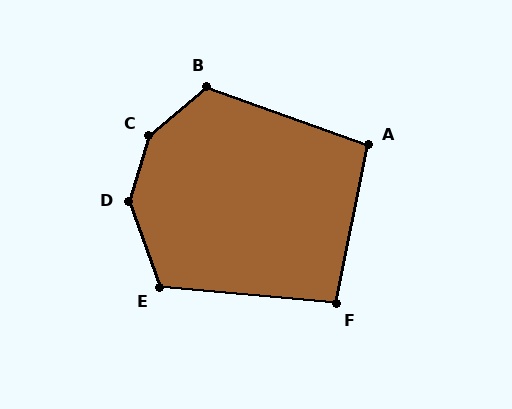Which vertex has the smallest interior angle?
F, at approximately 97 degrees.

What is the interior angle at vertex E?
Approximately 115 degrees (obtuse).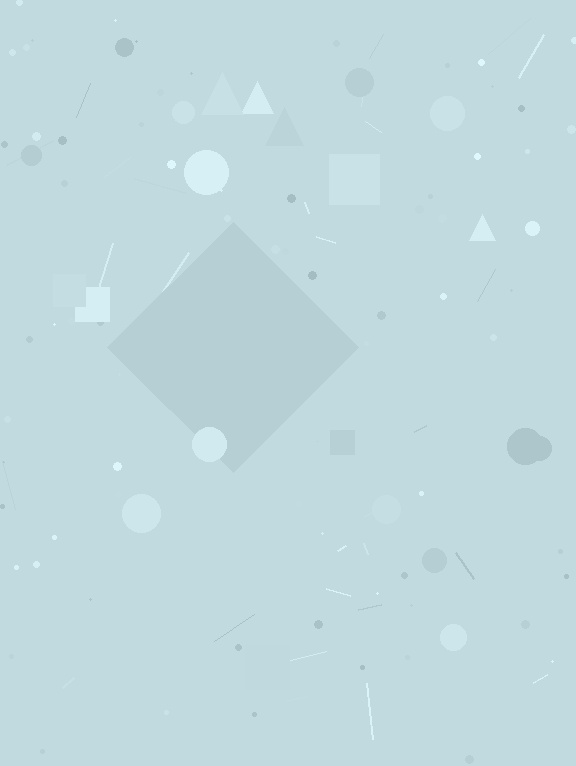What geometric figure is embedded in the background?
A diamond is embedded in the background.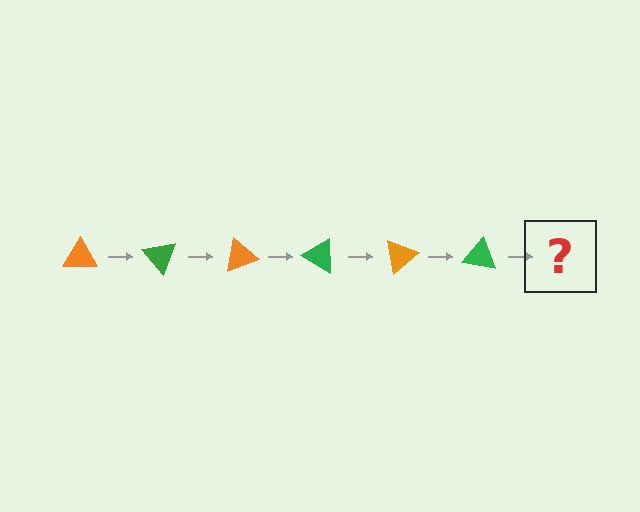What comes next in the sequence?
The next element should be an orange triangle, rotated 300 degrees from the start.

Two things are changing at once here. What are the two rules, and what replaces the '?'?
The two rules are that it rotates 50 degrees each step and the color cycles through orange and green. The '?' should be an orange triangle, rotated 300 degrees from the start.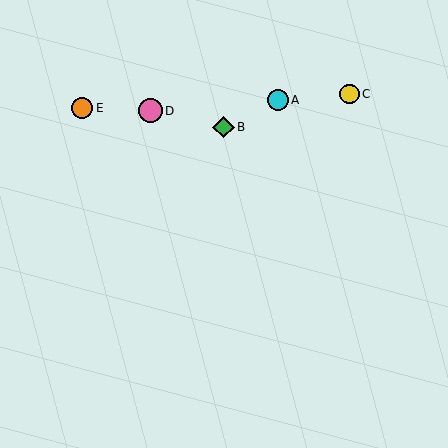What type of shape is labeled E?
Shape E is an orange circle.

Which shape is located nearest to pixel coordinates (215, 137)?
The green diamond (labeled B) at (223, 127) is nearest to that location.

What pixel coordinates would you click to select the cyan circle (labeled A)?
Click at (278, 100) to select the cyan circle A.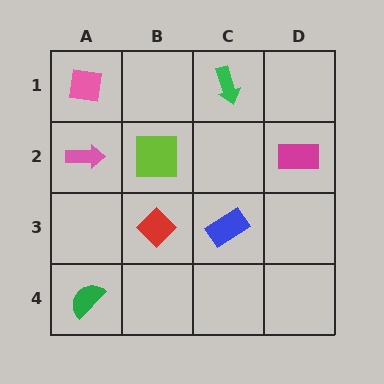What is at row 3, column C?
A blue rectangle.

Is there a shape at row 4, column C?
No, that cell is empty.